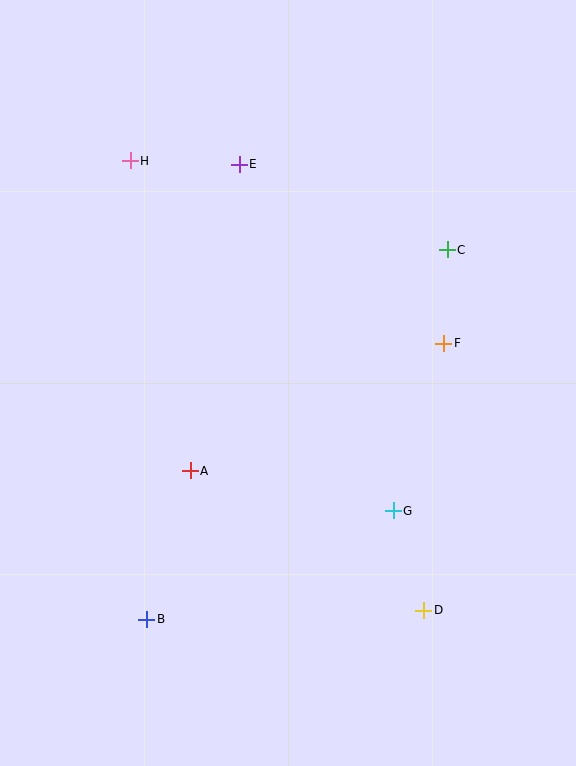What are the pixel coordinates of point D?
Point D is at (424, 610).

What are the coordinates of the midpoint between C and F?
The midpoint between C and F is at (445, 296).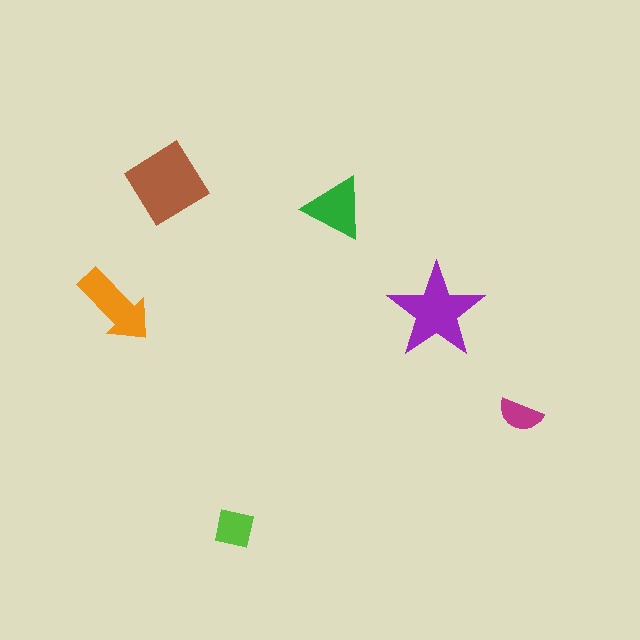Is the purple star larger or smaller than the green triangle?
Larger.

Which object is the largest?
The brown diamond.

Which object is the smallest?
The magenta semicircle.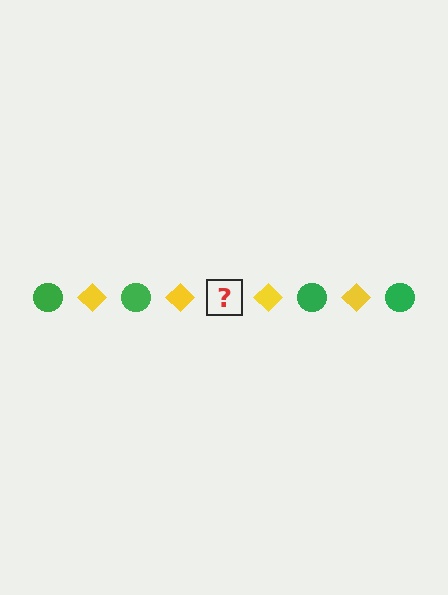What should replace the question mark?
The question mark should be replaced with a green circle.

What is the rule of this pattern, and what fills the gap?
The rule is that the pattern alternates between green circle and yellow diamond. The gap should be filled with a green circle.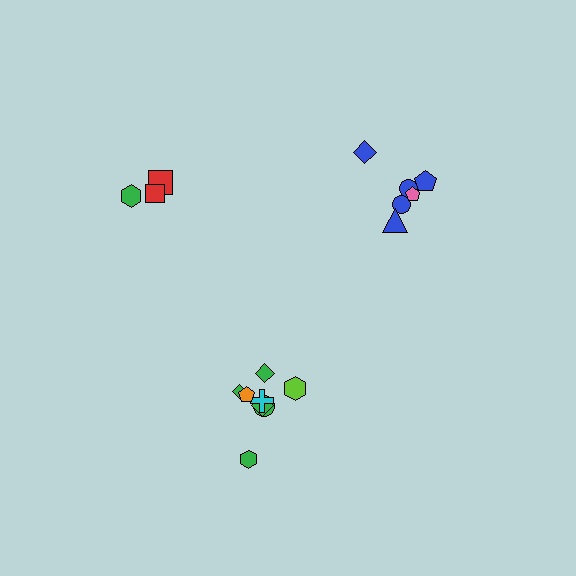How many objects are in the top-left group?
There are 3 objects.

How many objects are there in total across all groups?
There are 17 objects.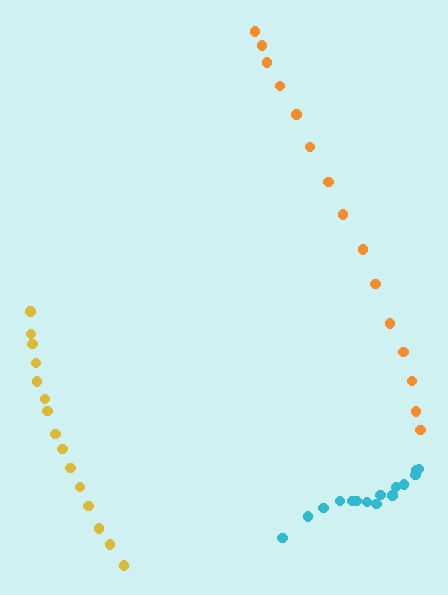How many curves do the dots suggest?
There are 3 distinct paths.